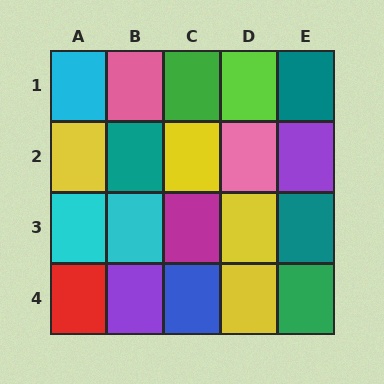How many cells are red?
1 cell is red.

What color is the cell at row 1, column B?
Pink.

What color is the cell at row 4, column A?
Red.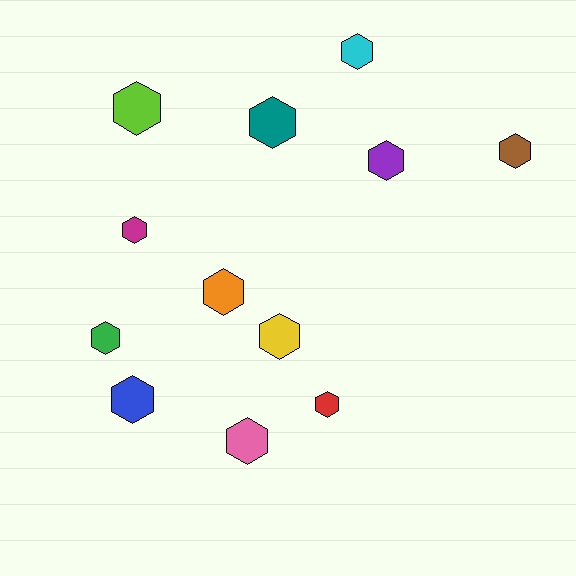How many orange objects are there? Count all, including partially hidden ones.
There is 1 orange object.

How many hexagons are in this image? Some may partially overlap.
There are 12 hexagons.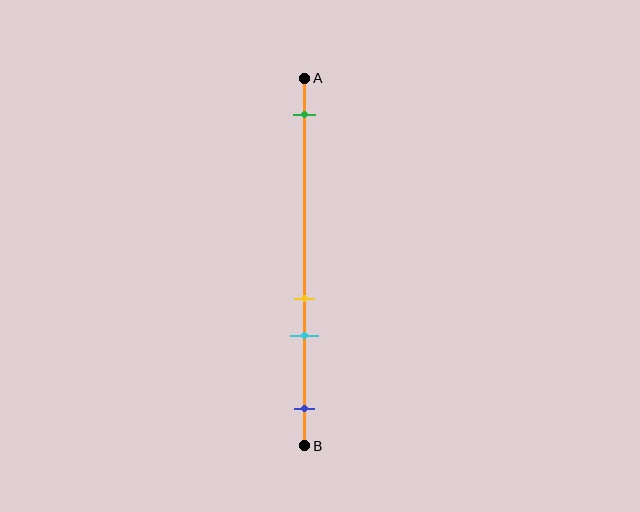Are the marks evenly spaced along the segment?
No, the marks are not evenly spaced.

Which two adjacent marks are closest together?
The yellow and cyan marks are the closest adjacent pair.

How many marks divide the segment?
There are 4 marks dividing the segment.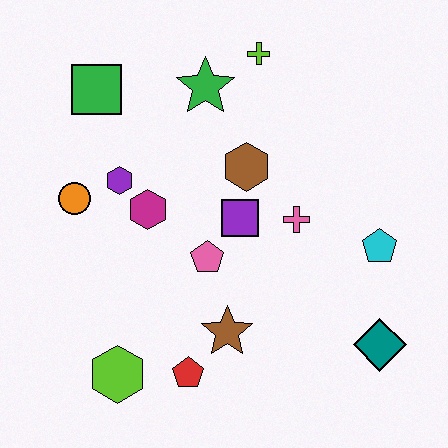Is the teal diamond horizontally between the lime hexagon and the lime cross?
No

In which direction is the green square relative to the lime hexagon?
The green square is above the lime hexagon.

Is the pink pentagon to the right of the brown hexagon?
No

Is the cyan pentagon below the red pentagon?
No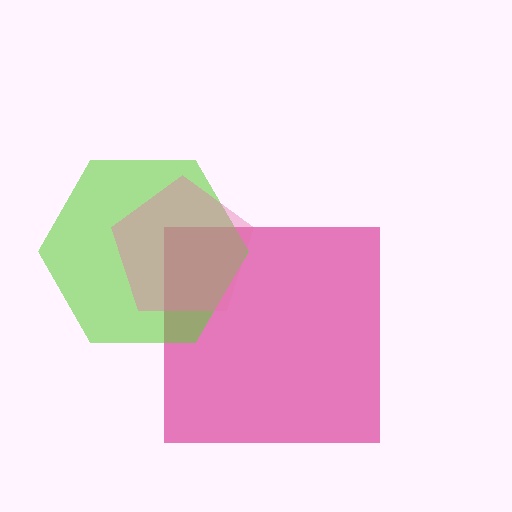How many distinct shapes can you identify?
There are 3 distinct shapes: a magenta square, a lime hexagon, a pink pentagon.